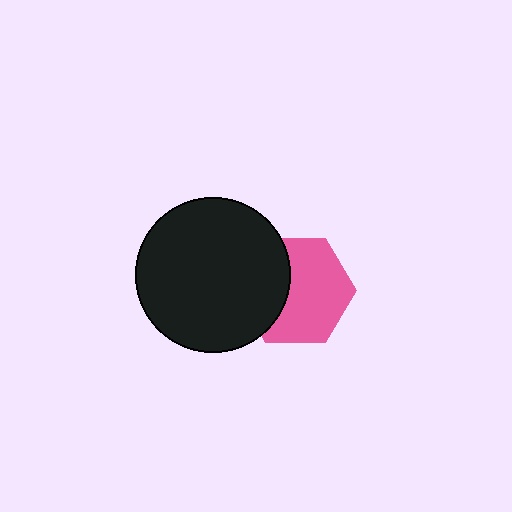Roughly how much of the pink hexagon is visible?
About half of it is visible (roughly 64%).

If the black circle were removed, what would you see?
You would see the complete pink hexagon.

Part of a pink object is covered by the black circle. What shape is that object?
It is a hexagon.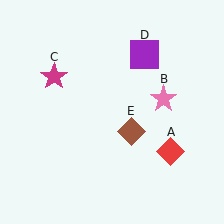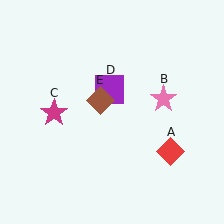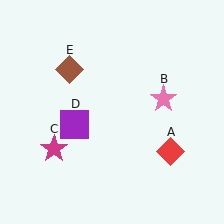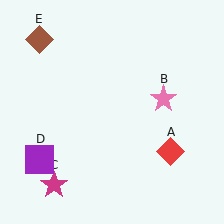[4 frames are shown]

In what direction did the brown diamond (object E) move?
The brown diamond (object E) moved up and to the left.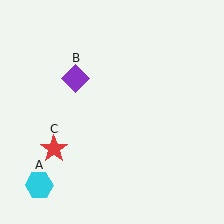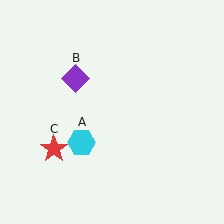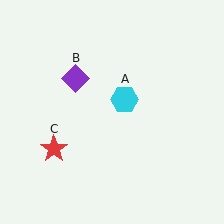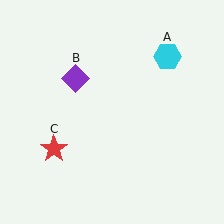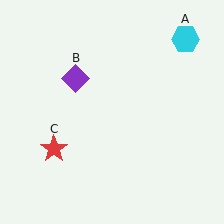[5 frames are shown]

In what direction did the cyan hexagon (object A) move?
The cyan hexagon (object A) moved up and to the right.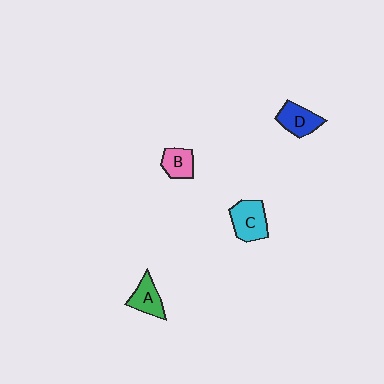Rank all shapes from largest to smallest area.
From largest to smallest: C (cyan), D (blue), A (green), B (pink).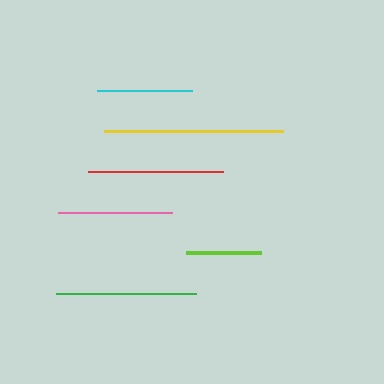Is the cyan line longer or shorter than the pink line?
The pink line is longer than the cyan line.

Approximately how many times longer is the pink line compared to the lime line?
The pink line is approximately 1.5 times the length of the lime line.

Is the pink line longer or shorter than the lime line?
The pink line is longer than the lime line.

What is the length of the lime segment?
The lime segment is approximately 75 pixels long.